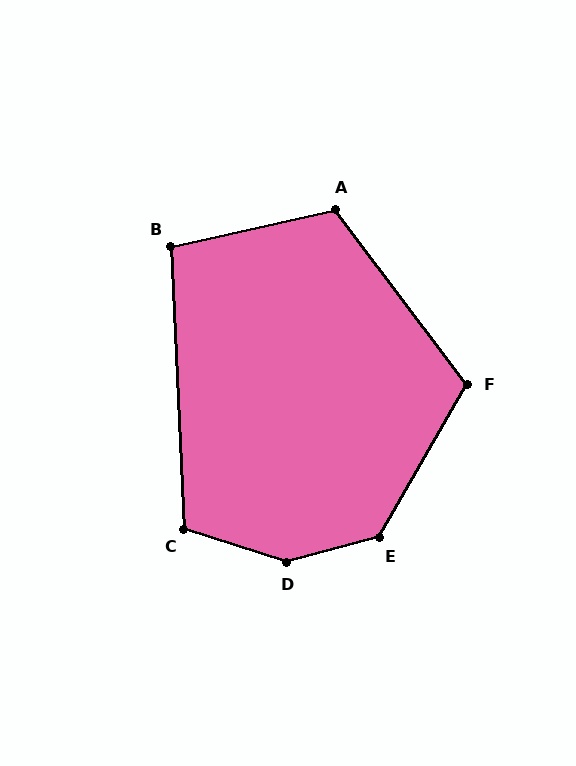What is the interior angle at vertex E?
Approximately 135 degrees (obtuse).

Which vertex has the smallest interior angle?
B, at approximately 100 degrees.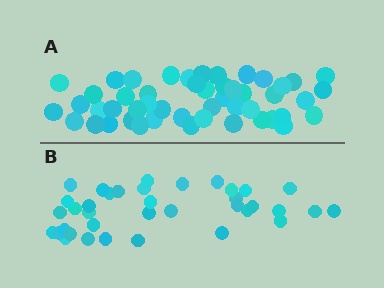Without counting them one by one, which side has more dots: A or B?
Region A (the top region) has more dots.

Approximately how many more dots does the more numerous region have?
Region A has roughly 12 or so more dots than region B.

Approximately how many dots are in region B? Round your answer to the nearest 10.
About 40 dots. (The exact count is 37, which rounds to 40.)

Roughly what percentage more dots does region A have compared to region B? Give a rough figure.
About 30% more.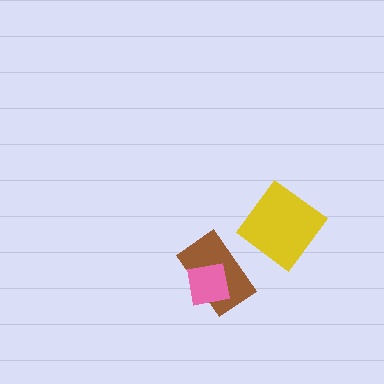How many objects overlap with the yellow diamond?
0 objects overlap with the yellow diamond.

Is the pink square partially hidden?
No, no other shape covers it.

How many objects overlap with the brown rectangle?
1 object overlaps with the brown rectangle.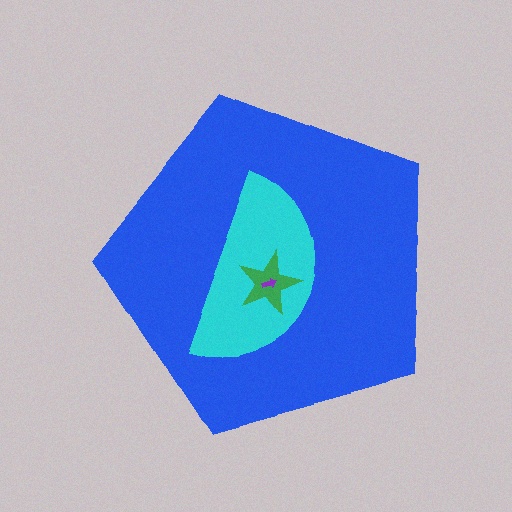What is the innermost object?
The purple arrow.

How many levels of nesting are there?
4.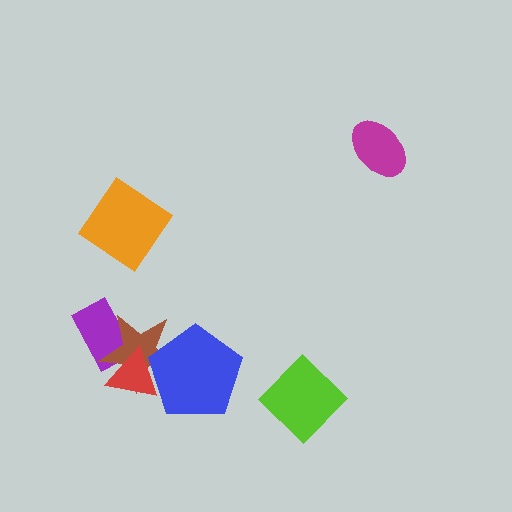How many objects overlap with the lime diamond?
0 objects overlap with the lime diamond.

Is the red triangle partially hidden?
Yes, it is partially covered by another shape.